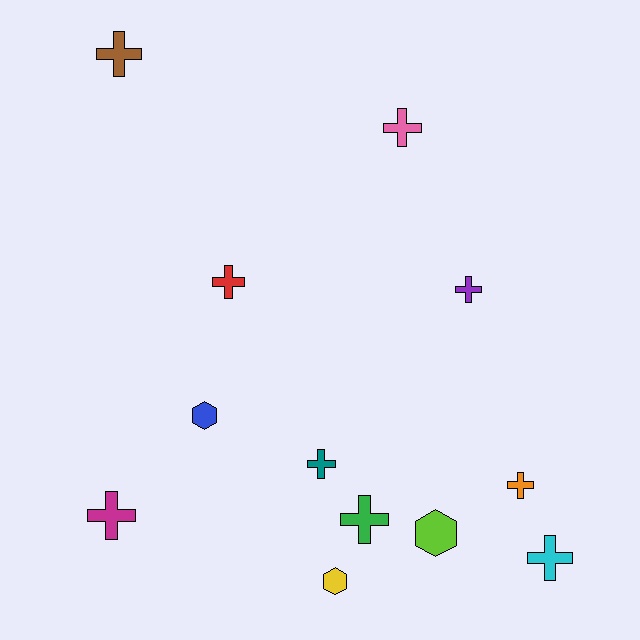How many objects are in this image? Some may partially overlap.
There are 12 objects.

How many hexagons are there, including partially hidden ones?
There are 3 hexagons.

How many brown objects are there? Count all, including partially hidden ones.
There is 1 brown object.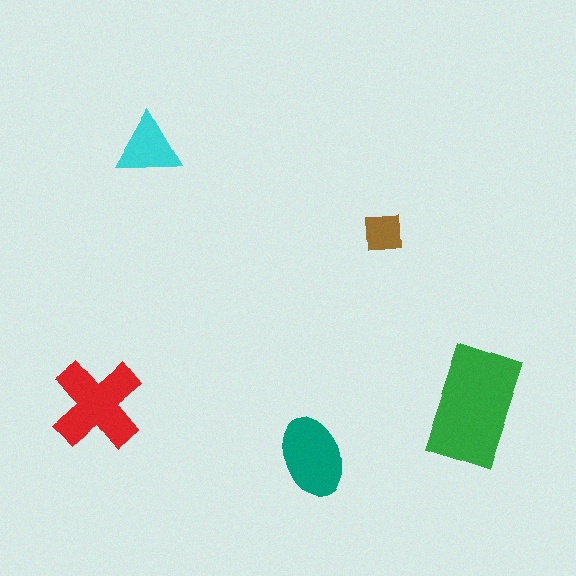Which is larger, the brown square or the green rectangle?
The green rectangle.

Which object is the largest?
The green rectangle.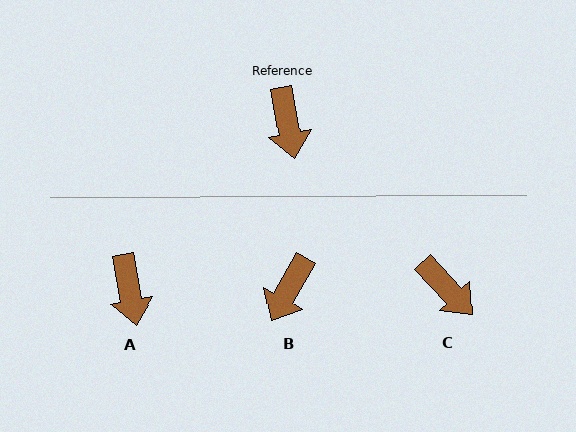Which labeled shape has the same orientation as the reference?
A.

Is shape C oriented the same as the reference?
No, it is off by about 33 degrees.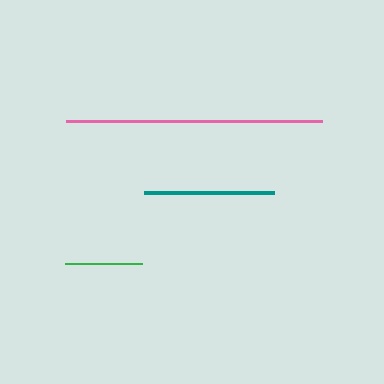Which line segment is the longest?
The pink line is the longest at approximately 256 pixels.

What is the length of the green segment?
The green segment is approximately 77 pixels long.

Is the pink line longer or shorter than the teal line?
The pink line is longer than the teal line.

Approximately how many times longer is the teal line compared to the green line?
The teal line is approximately 1.7 times the length of the green line.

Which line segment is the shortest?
The green line is the shortest at approximately 77 pixels.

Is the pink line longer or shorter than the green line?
The pink line is longer than the green line.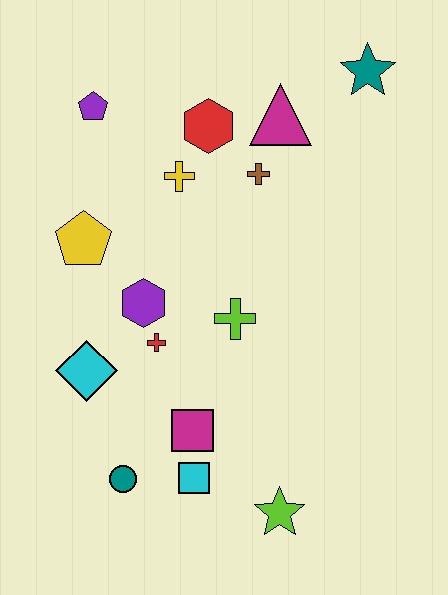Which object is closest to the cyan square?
The magenta square is closest to the cyan square.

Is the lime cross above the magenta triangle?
No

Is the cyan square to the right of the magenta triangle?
No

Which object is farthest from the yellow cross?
The lime star is farthest from the yellow cross.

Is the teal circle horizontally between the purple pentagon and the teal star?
Yes